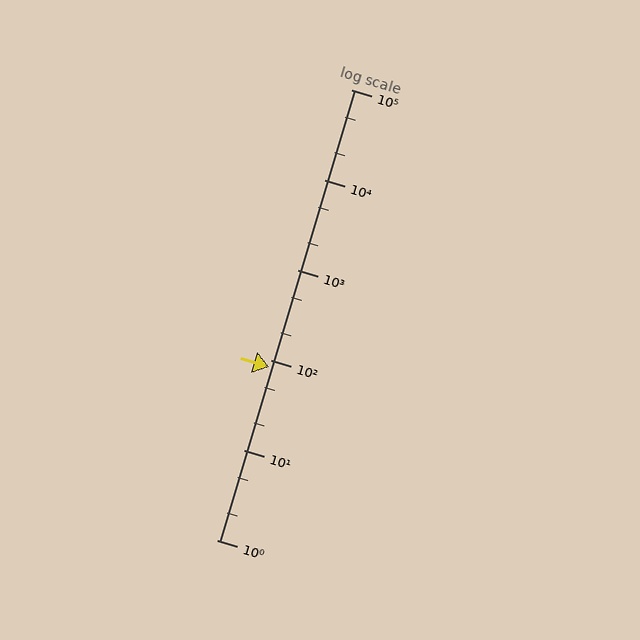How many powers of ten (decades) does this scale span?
The scale spans 5 decades, from 1 to 100000.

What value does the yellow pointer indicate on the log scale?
The pointer indicates approximately 83.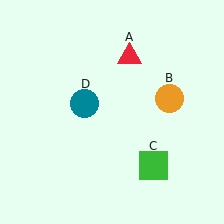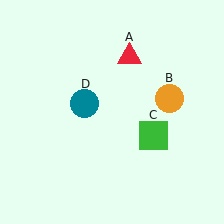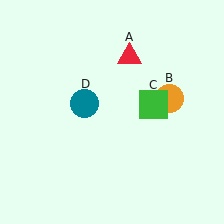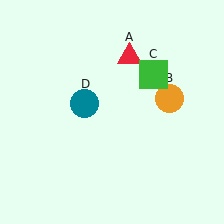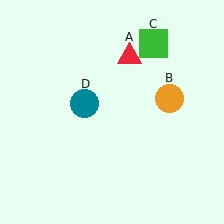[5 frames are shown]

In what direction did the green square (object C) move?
The green square (object C) moved up.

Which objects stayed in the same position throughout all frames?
Red triangle (object A) and orange circle (object B) and teal circle (object D) remained stationary.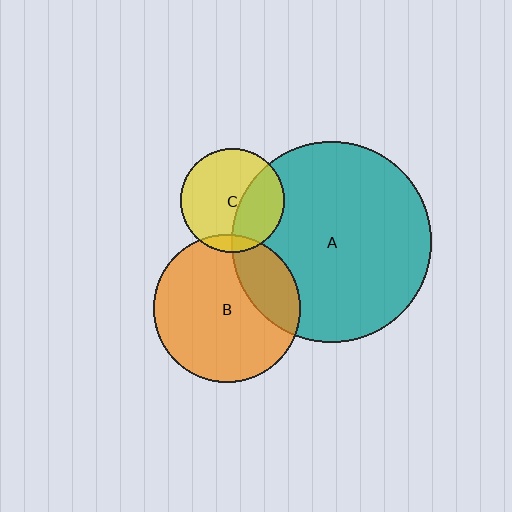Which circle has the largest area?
Circle A (teal).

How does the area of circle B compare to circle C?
Approximately 2.0 times.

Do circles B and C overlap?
Yes.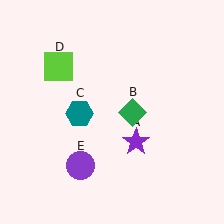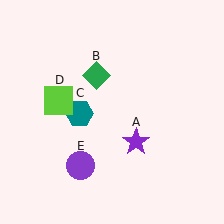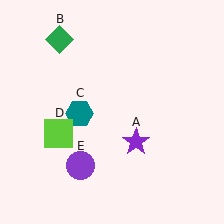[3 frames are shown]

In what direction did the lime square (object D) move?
The lime square (object D) moved down.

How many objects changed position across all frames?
2 objects changed position: green diamond (object B), lime square (object D).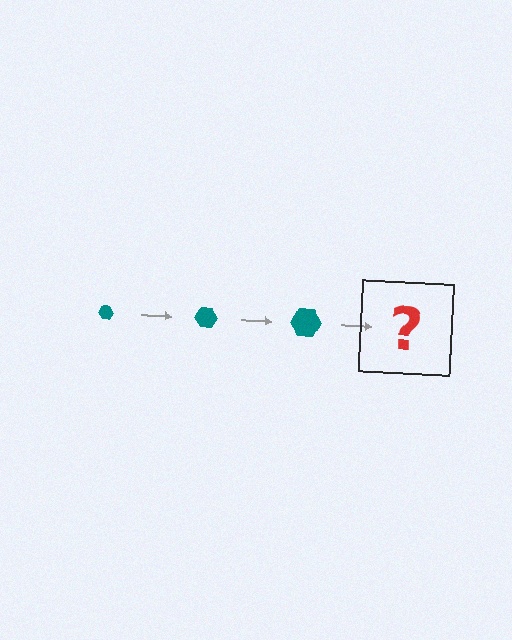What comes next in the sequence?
The next element should be a teal hexagon, larger than the previous one.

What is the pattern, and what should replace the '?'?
The pattern is that the hexagon gets progressively larger each step. The '?' should be a teal hexagon, larger than the previous one.